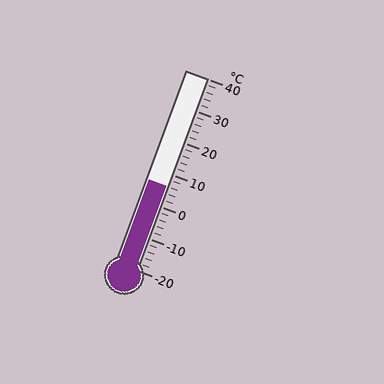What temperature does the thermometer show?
The thermometer shows approximately 6°C.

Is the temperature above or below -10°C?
The temperature is above -10°C.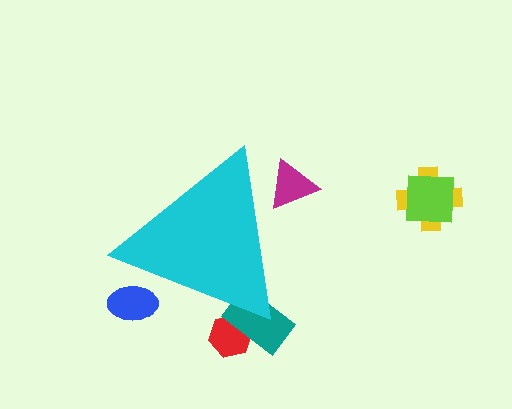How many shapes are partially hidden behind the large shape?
4 shapes are partially hidden.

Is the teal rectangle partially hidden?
Yes, the teal rectangle is partially hidden behind the cyan triangle.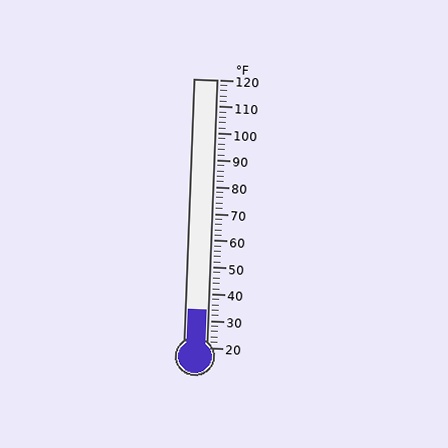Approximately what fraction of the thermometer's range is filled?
The thermometer is filled to approximately 15% of its range.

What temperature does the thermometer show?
The thermometer shows approximately 34°F.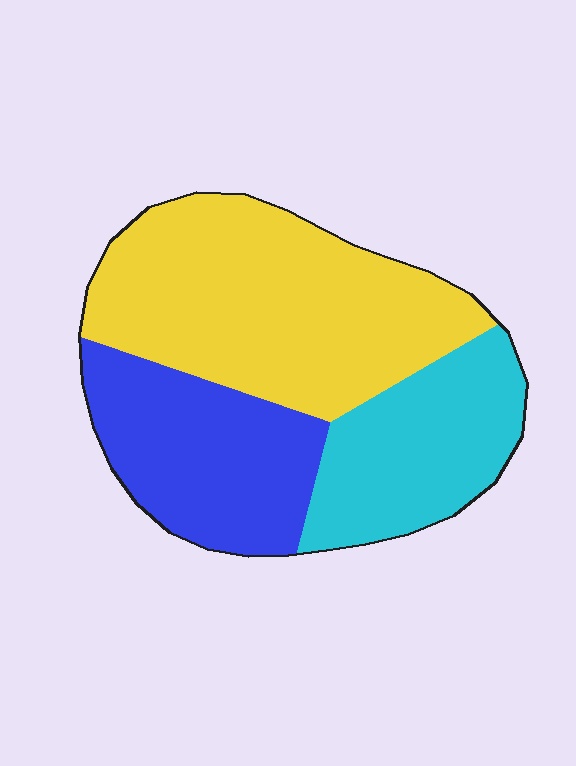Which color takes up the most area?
Yellow, at roughly 45%.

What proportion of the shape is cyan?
Cyan covers roughly 25% of the shape.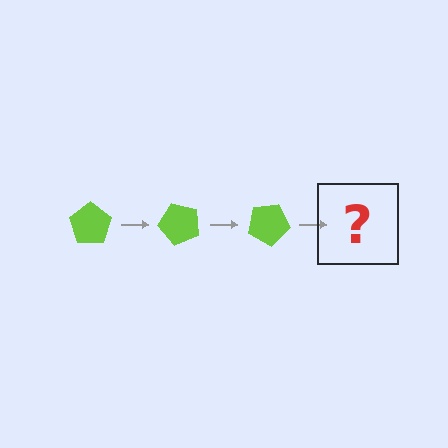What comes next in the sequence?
The next element should be a lime pentagon rotated 150 degrees.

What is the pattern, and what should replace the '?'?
The pattern is that the pentagon rotates 50 degrees each step. The '?' should be a lime pentagon rotated 150 degrees.